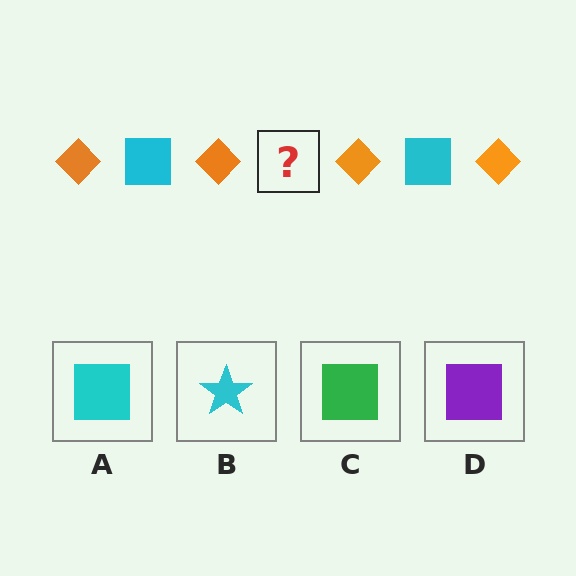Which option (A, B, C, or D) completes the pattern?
A.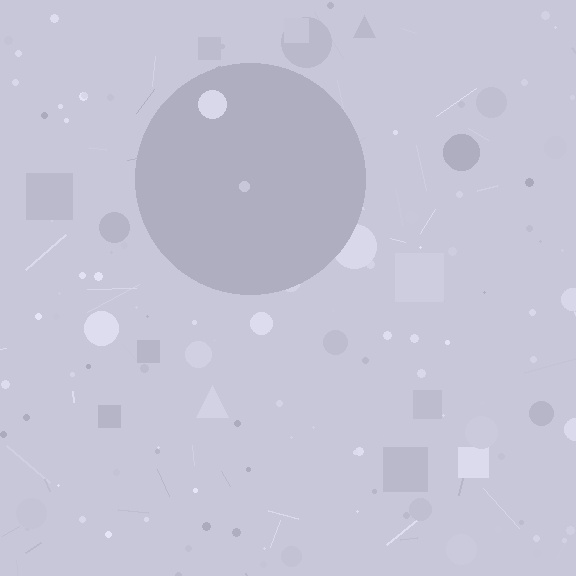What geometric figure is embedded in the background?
A circle is embedded in the background.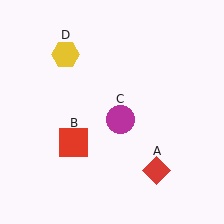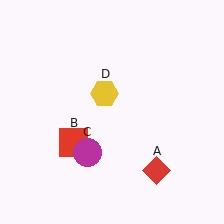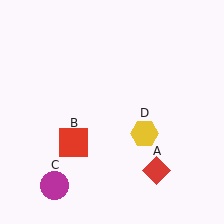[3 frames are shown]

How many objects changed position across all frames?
2 objects changed position: magenta circle (object C), yellow hexagon (object D).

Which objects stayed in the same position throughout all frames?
Red diamond (object A) and red square (object B) remained stationary.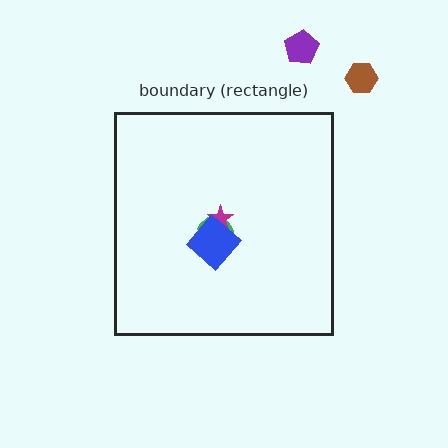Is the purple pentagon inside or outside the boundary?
Outside.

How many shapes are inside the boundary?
3 inside, 2 outside.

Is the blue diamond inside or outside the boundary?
Inside.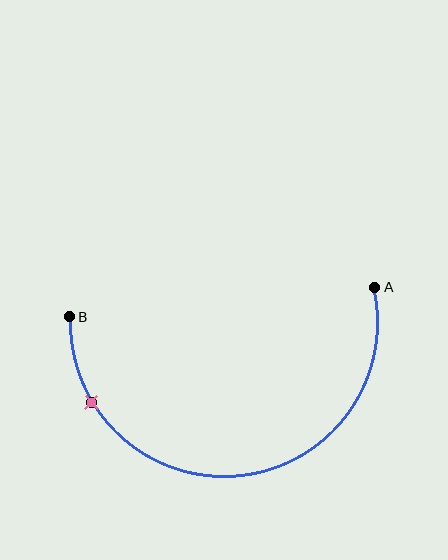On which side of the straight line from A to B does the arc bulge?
The arc bulges below the straight line connecting A and B.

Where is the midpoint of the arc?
The arc midpoint is the point on the curve farthest from the straight line joining A and B. It sits below that line.